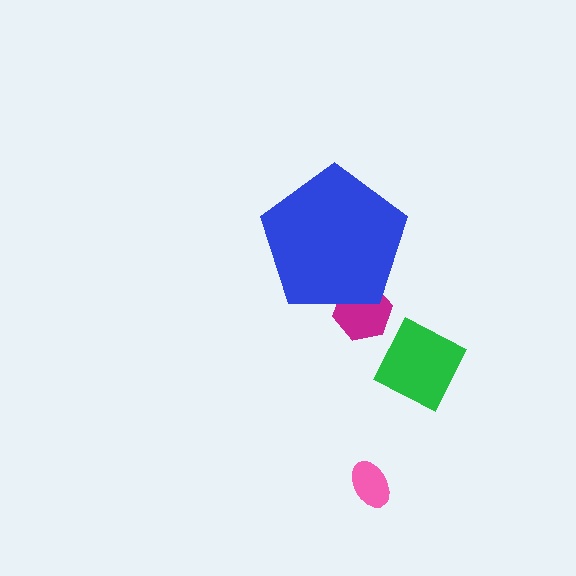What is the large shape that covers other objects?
A blue pentagon.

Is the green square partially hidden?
No, the green square is fully visible.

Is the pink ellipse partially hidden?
No, the pink ellipse is fully visible.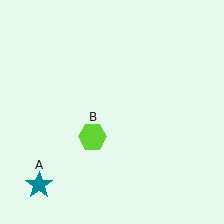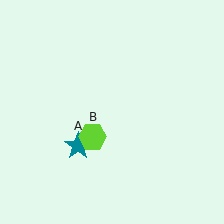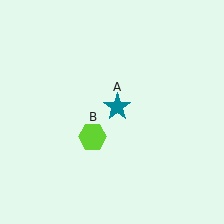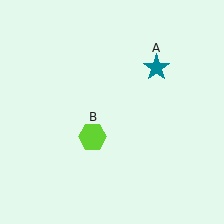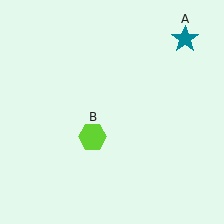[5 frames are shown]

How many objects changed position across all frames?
1 object changed position: teal star (object A).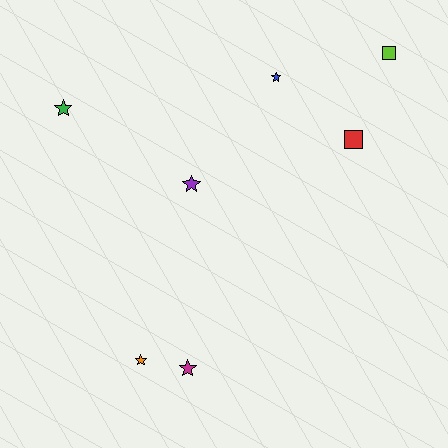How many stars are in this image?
There are 5 stars.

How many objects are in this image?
There are 7 objects.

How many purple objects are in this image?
There is 1 purple object.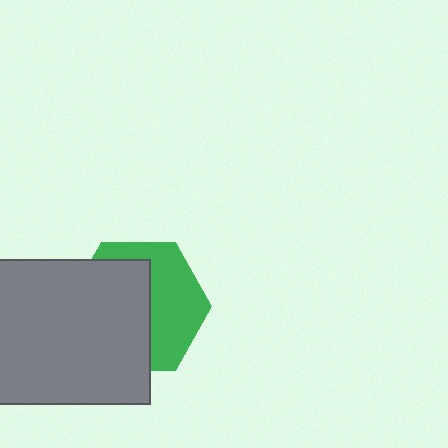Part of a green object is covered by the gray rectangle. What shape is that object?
It is a hexagon.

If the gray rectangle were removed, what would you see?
You would see the complete green hexagon.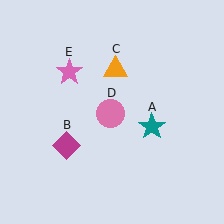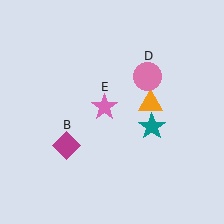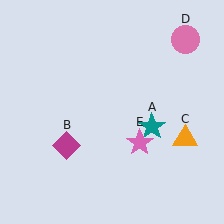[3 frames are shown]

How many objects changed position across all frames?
3 objects changed position: orange triangle (object C), pink circle (object D), pink star (object E).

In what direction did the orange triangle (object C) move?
The orange triangle (object C) moved down and to the right.